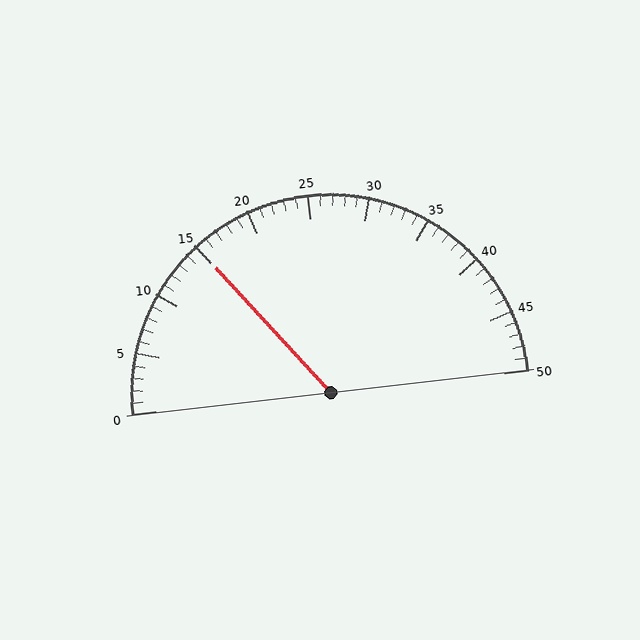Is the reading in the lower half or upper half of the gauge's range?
The reading is in the lower half of the range (0 to 50).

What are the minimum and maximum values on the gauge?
The gauge ranges from 0 to 50.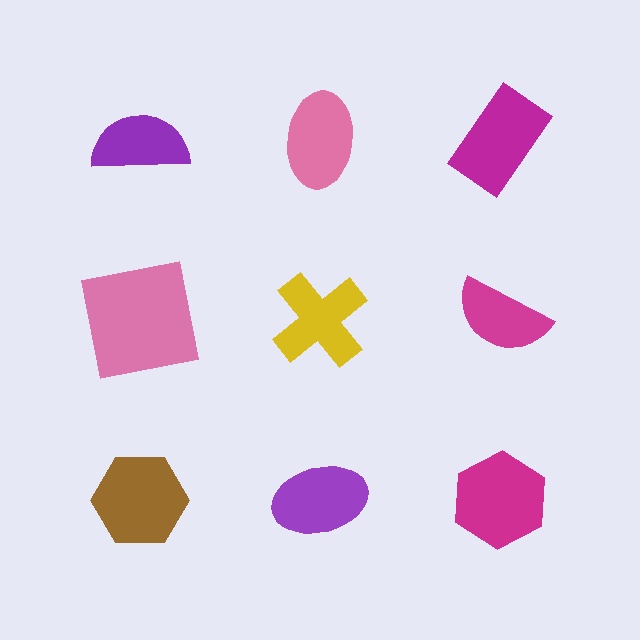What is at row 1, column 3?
A magenta rectangle.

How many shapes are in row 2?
3 shapes.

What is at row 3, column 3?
A magenta hexagon.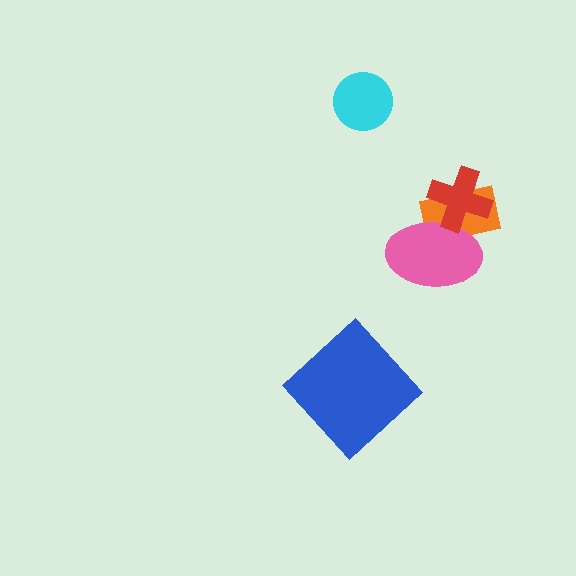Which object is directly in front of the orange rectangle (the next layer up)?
The pink ellipse is directly in front of the orange rectangle.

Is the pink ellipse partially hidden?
Yes, it is partially covered by another shape.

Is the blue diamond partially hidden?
No, no other shape covers it.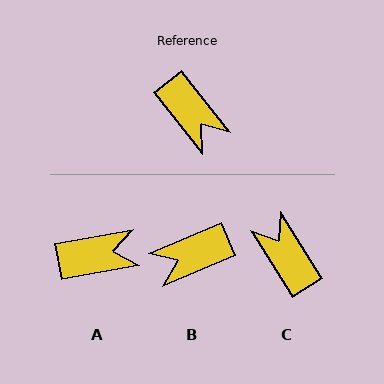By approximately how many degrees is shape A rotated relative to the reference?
Approximately 62 degrees counter-clockwise.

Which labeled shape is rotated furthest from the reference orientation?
C, about 174 degrees away.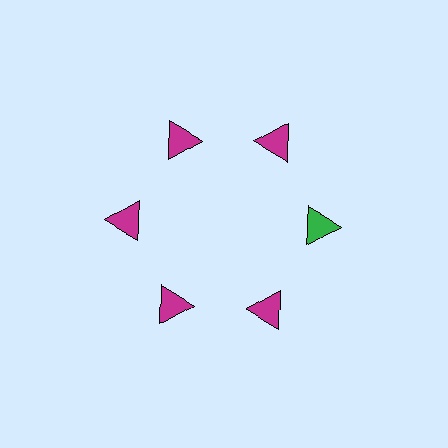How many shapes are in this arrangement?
There are 6 shapes arranged in a ring pattern.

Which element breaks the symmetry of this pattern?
The green triangle at roughly the 3 o'clock position breaks the symmetry. All other shapes are magenta triangles.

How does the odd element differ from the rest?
It has a different color: green instead of magenta.